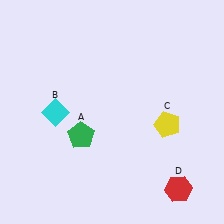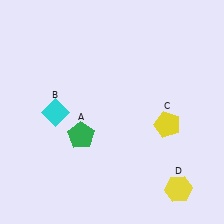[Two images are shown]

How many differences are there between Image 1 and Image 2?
There is 1 difference between the two images.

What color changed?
The hexagon (D) changed from red in Image 1 to yellow in Image 2.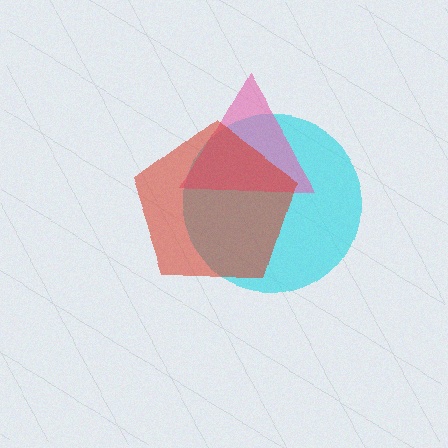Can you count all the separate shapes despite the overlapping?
Yes, there are 3 separate shapes.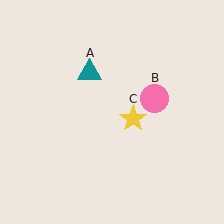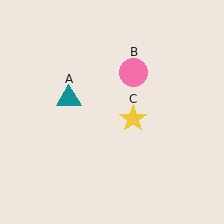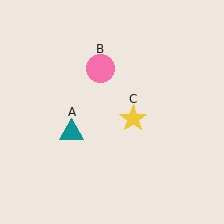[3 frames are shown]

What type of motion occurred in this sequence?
The teal triangle (object A), pink circle (object B) rotated counterclockwise around the center of the scene.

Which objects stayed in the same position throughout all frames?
Yellow star (object C) remained stationary.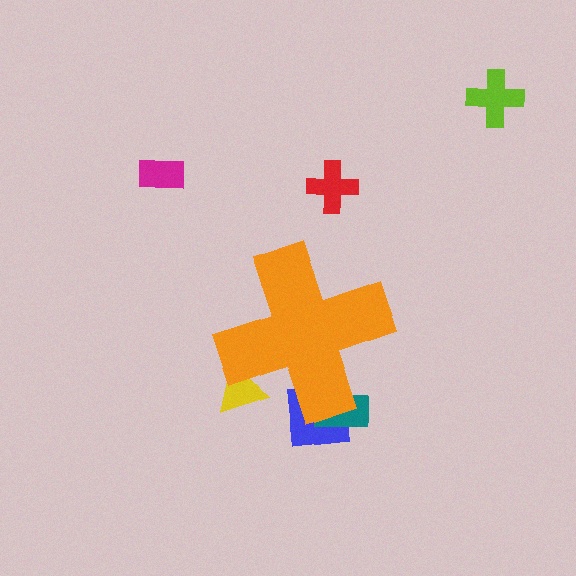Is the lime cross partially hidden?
No, the lime cross is fully visible.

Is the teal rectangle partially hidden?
Yes, the teal rectangle is partially hidden behind the orange cross.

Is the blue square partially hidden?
Yes, the blue square is partially hidden behind the orange cross.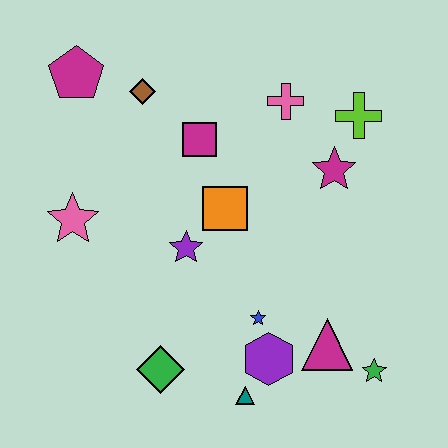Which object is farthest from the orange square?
The green star is farthest from the orange square.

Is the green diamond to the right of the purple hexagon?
No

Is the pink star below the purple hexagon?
No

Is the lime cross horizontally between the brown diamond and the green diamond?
No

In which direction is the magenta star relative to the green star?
The magenta star is above the green star.